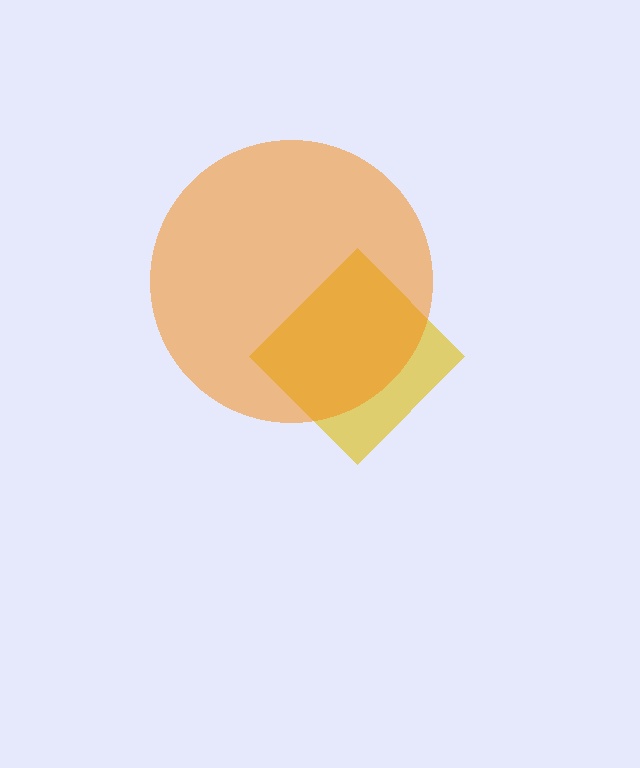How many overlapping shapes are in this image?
There are 2 overlapping shapes in the image.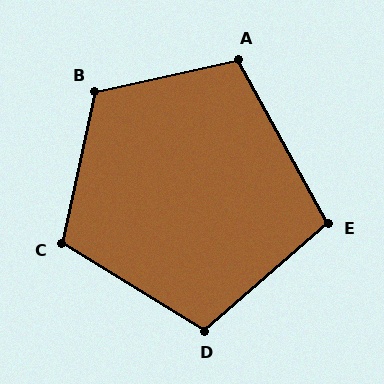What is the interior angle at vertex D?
Approximately 107 degrees (obtuse).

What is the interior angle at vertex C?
Approximately 110 degrees (obtuse).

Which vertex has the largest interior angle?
B, at approximately 115 degrees.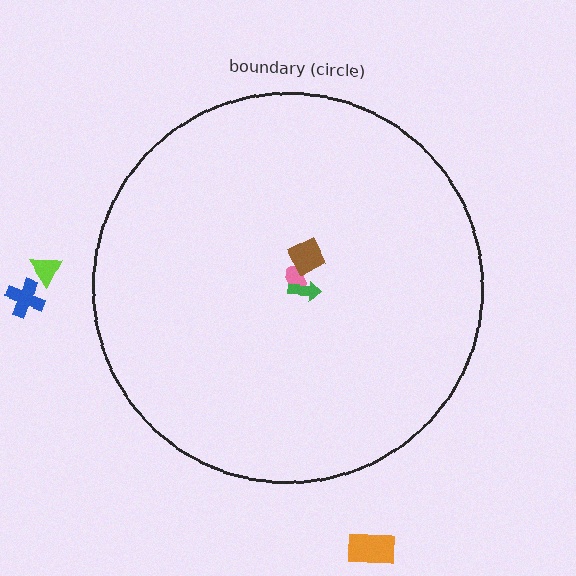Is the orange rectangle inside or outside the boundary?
Outside.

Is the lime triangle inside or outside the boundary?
Outside.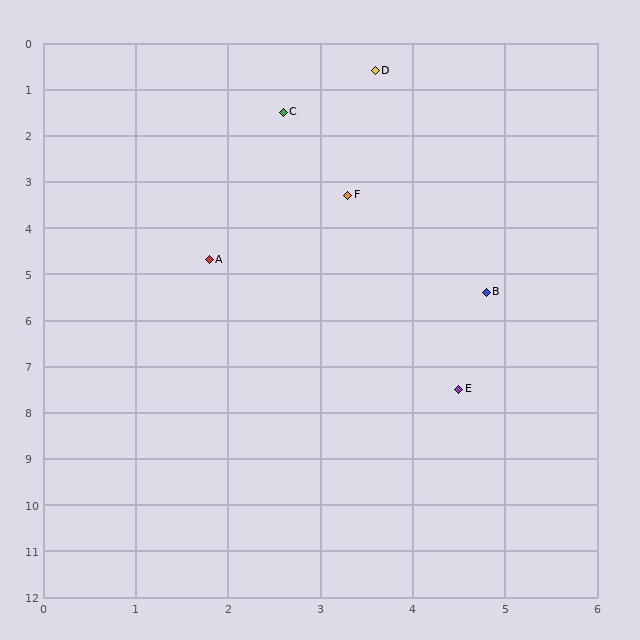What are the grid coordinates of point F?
Point F is at approximately (3.3, 3.3).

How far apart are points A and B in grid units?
Points A and B are about 3.1 grid units apart.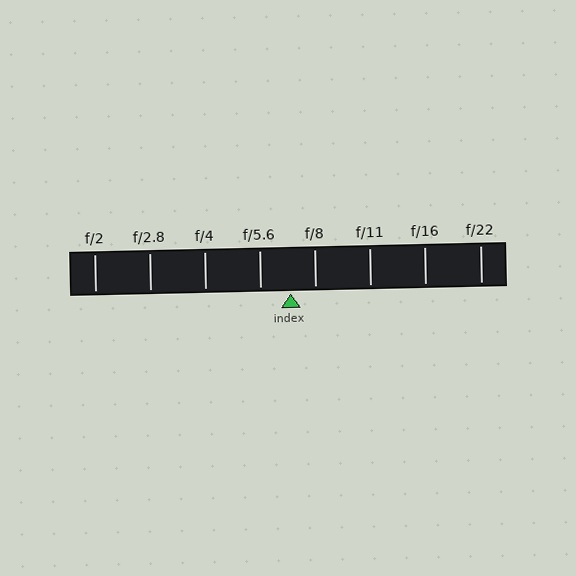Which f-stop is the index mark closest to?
The index mark is closest to f/8.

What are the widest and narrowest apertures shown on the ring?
The widest aperture shown is f/2 and the narrowest is f/22.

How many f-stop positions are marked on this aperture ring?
There are 8 f-stop positions marked.